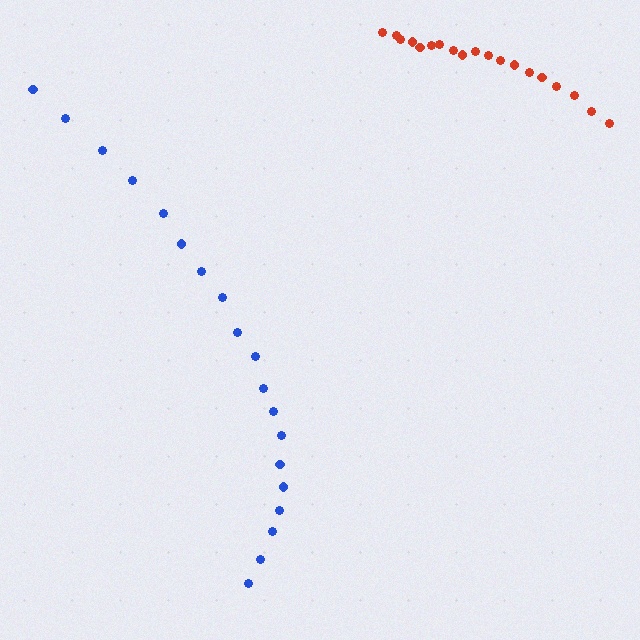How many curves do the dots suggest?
There are 2 distinct paths.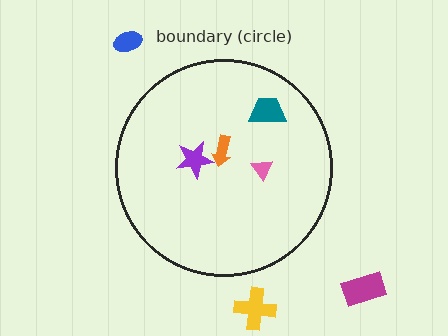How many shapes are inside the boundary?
4 inside, 3 outside.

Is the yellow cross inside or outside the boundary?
Outside.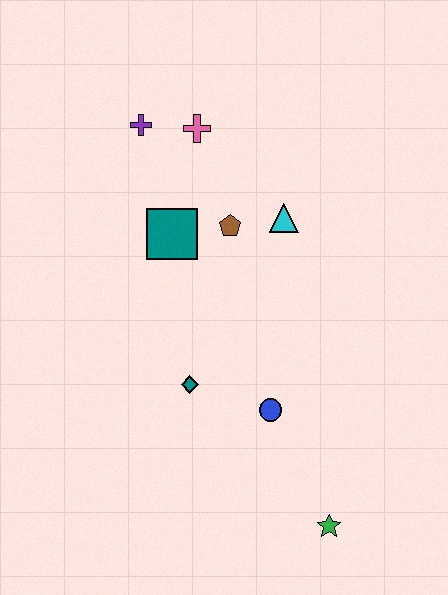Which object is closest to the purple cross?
The pink cross is closest to the purple cross.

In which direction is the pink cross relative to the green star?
The pink cross is above the green star.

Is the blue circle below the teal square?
Yes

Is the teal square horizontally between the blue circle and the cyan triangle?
No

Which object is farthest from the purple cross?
The green star is farthest from the purple cross.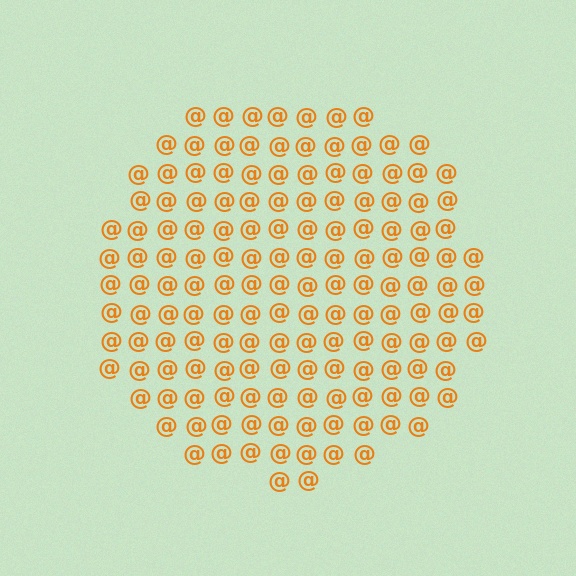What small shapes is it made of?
It is made of small at signs.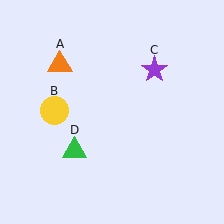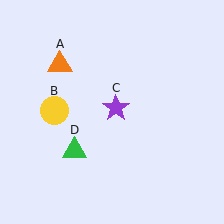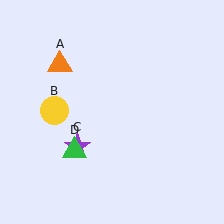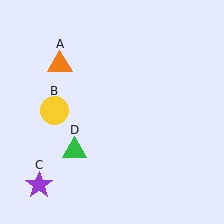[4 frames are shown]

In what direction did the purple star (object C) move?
The purple star (object C) moved down and to the left.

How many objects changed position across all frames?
1 object changed position: purple star (object C).